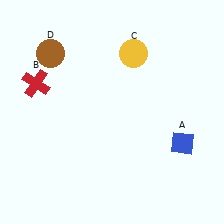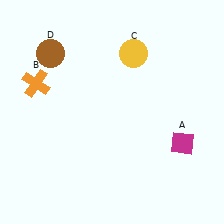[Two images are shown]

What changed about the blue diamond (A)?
In Image 1, A is blue. In Image 2, it changed to magenta.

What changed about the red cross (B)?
In Image 1, B is red. In Image 2, it changed to orange.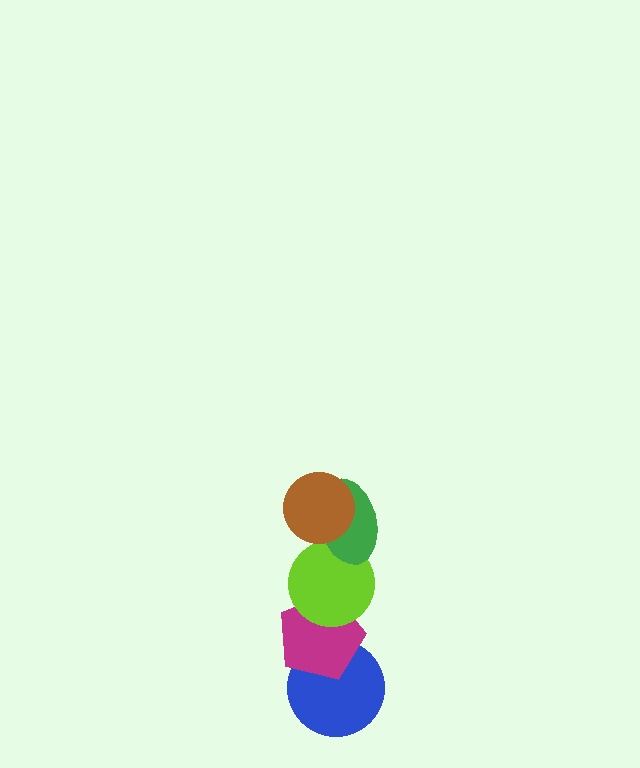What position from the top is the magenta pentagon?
The magenta pentagon is 4th from the top.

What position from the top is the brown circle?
The brown circle is 1st from the top.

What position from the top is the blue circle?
The blue circle is 5th from the top.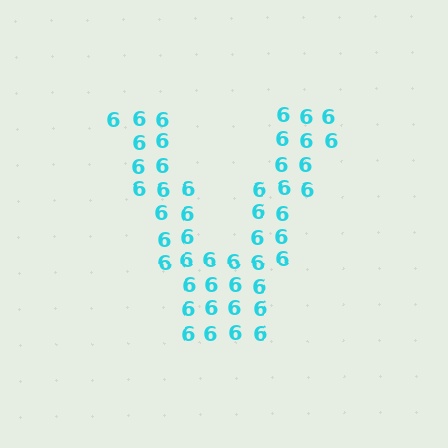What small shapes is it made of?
It is made of small digit 6's.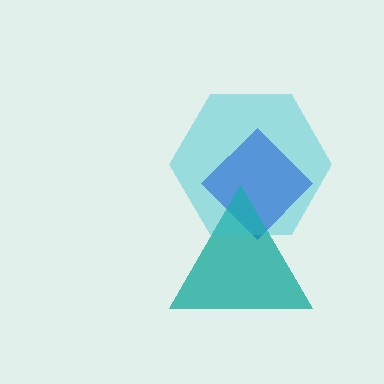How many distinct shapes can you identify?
There are 3 distinct shapes: a blue diamond, a teal triangle, a cyan hexagon.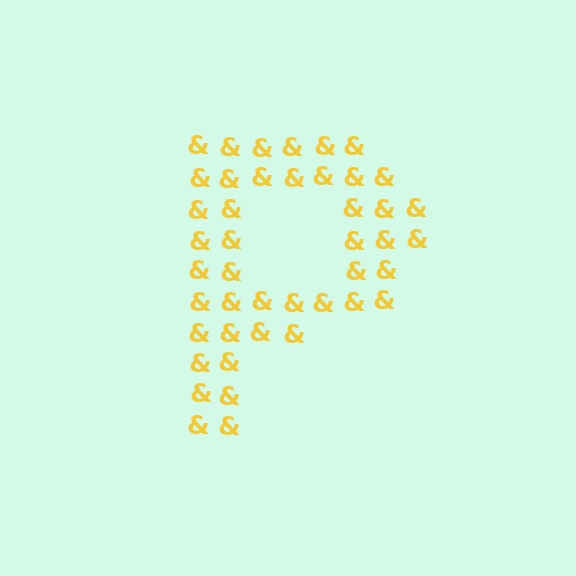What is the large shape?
The large shape is the letter P.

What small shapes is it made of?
It is made of small ampersands.